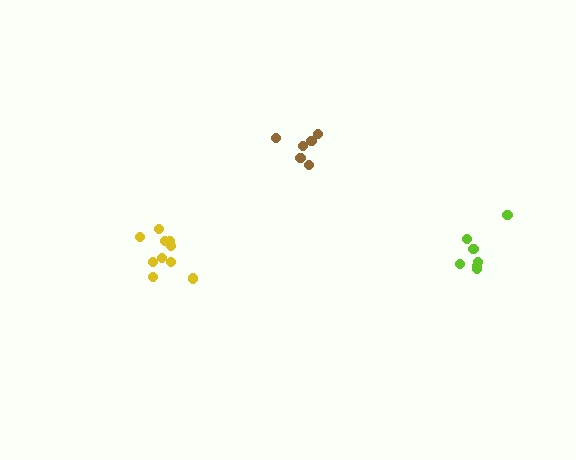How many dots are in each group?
Group 1: 10 dots, Group 2: 6 dots, Group 3: 7 dots (23 total).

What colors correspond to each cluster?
The clusters are colored: yellow, brown, lime.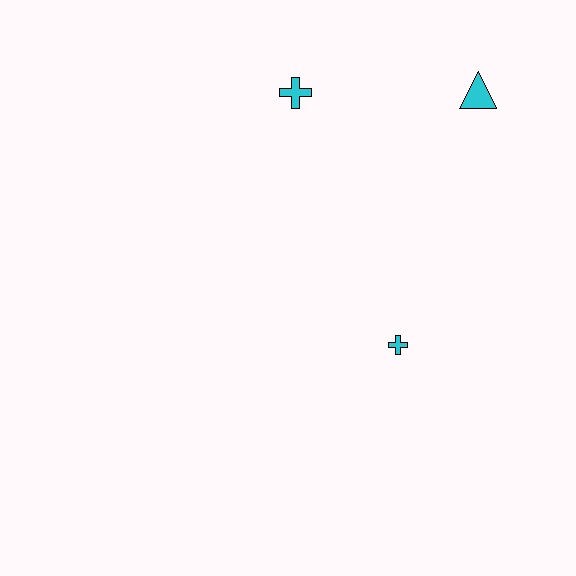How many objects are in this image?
There are 3 objects.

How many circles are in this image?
There are no circles.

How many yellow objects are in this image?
There are no yellow objects.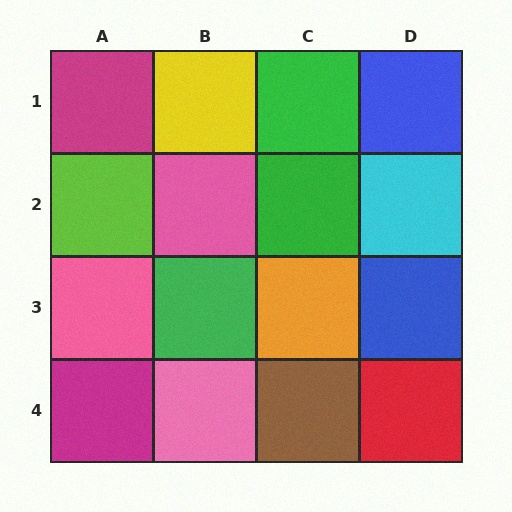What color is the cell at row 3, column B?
Green.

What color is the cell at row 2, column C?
Green.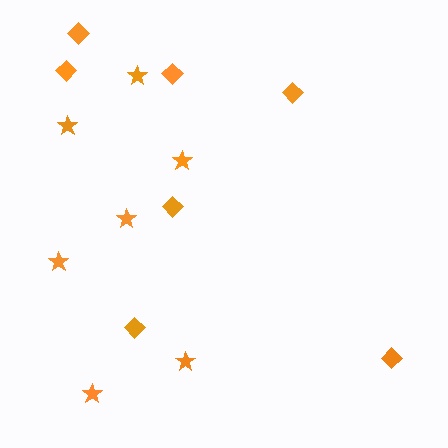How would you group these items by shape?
There are 2 groups: one group of stars (7) and one group of diamonds (7).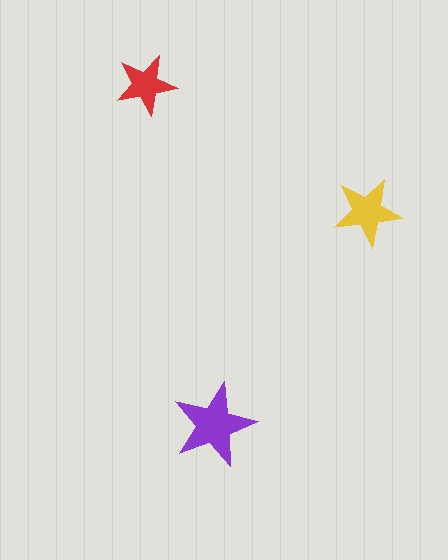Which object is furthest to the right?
The yellow star is rightmost.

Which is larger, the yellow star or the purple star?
The purple one.